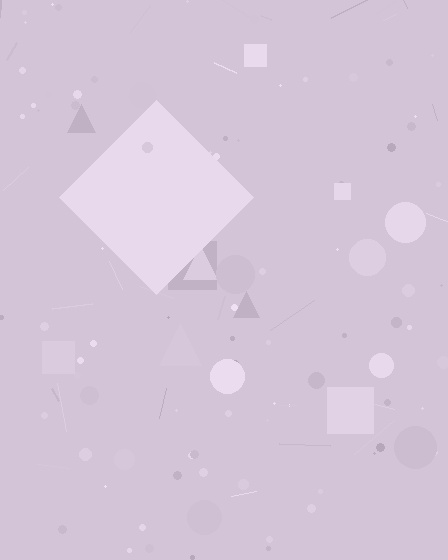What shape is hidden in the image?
A diamond is hidden in the image.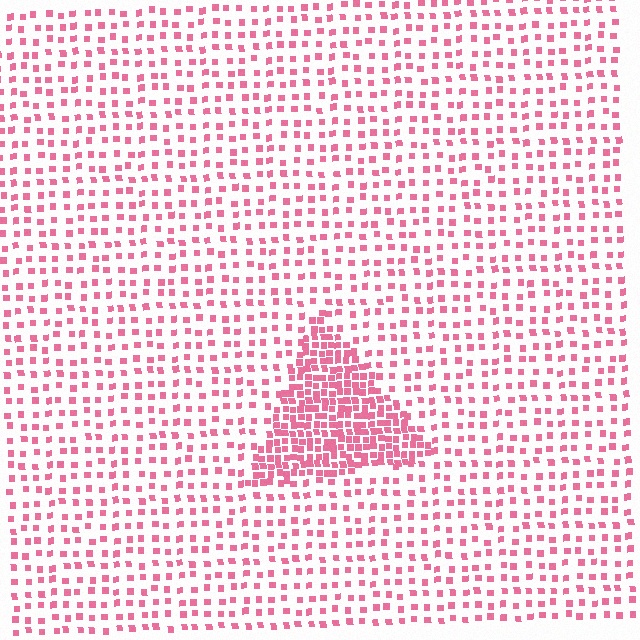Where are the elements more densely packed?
The elements are more densely packed inside the triangle boundary.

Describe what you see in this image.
The image contains small pink elements arranged at two different densities. A triangle-shaped region is visible where the elements are more densely packed than the surrounding area.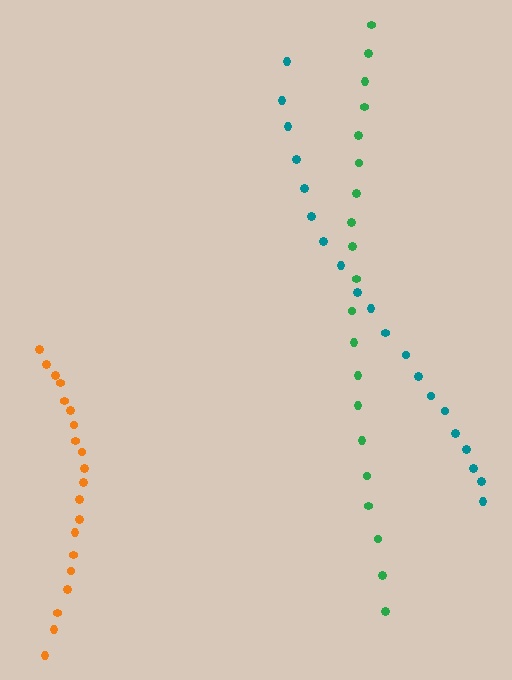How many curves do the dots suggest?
There are 3 distinct paths.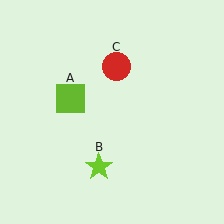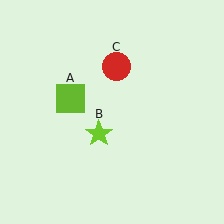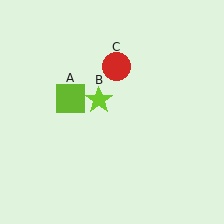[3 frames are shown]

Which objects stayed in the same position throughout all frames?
Lime square (object A) and red circle (object C) remained stationary.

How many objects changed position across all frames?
1 object changed position: lime star (object B).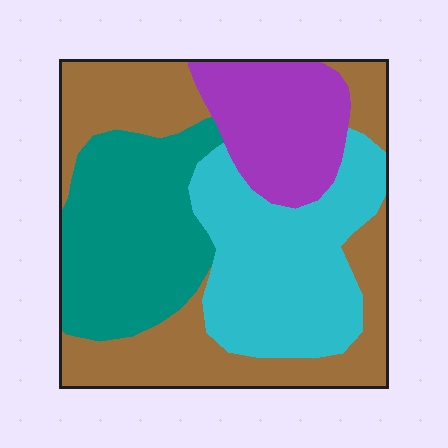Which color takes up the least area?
Purple, at roughly 15%.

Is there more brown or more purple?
Brown.